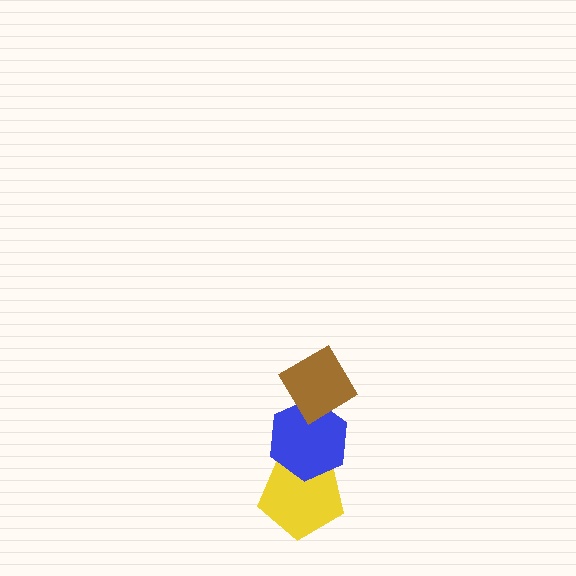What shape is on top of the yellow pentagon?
The blue hexagon is on top of the yellow pentagon.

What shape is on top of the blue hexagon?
The brown diamond is on top of the blue hexagon.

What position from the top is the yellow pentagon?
The yellow pentagon is 3rd from the top.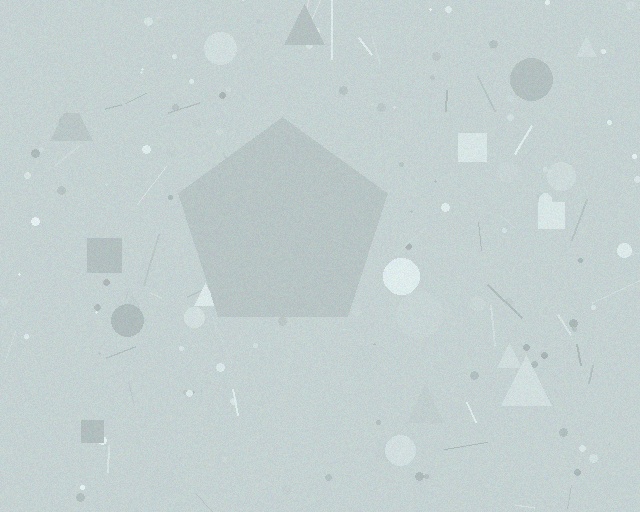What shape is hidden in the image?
A pentagon is hidden in the image.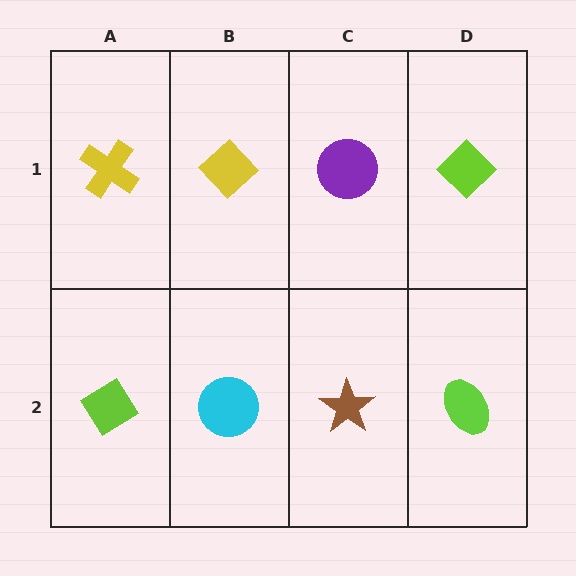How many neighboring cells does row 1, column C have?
3.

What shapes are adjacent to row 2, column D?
A lime diamond (row 1, column D), a brown star (row 2, column C).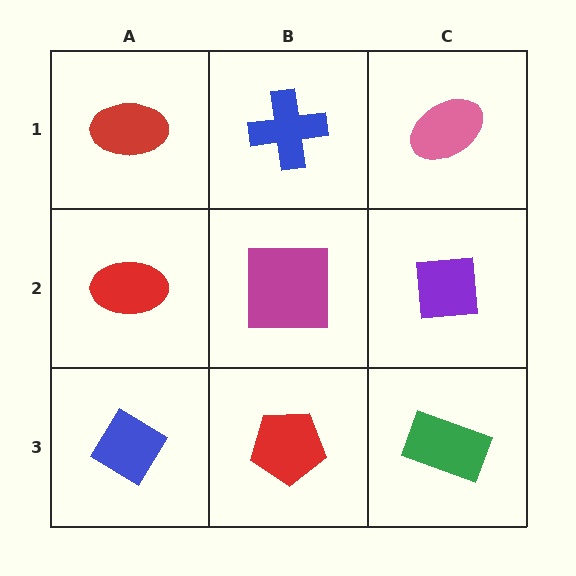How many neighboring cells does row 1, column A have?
2.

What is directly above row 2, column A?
A red ellipse.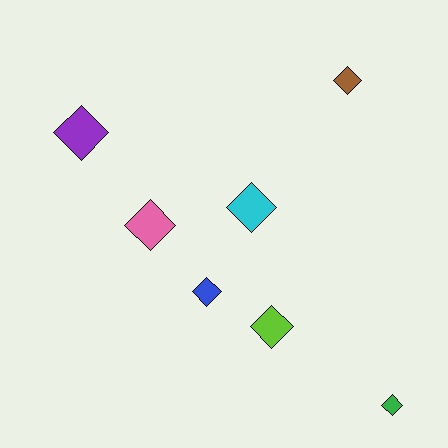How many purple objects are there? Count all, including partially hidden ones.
There is 1 purple object.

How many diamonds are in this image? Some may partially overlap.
There are 7 diamonds.